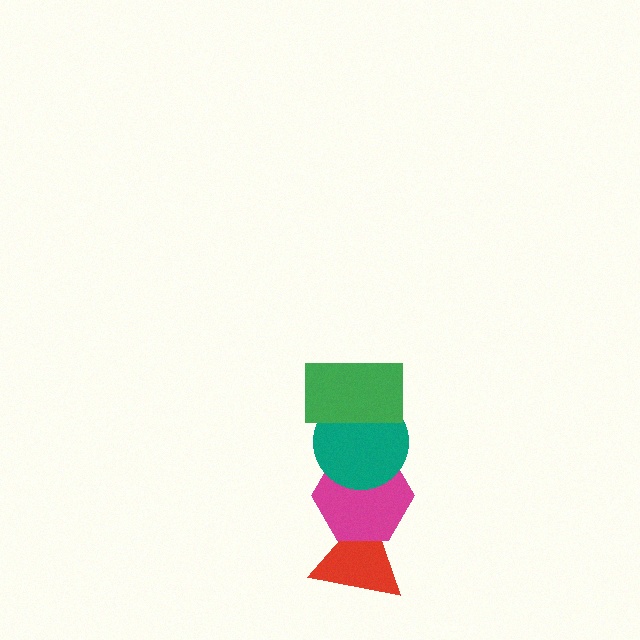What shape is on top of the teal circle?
The green rectangle is on top of the teal circle.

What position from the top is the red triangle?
The red triangle is 4th from the top.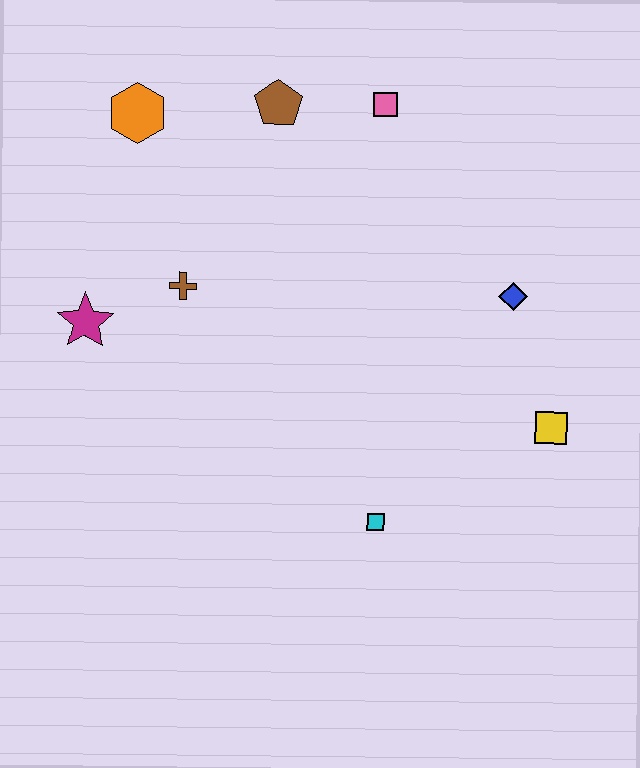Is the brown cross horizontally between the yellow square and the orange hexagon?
Yes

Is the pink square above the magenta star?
Yes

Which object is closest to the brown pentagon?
The pink square is closest to the brown pentagon.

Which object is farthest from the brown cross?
The yellow square is farthest from the brown cross.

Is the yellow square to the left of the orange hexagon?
No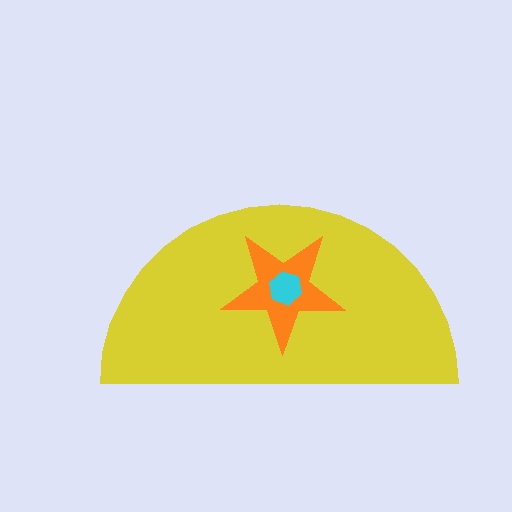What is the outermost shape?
The yellow semicircle.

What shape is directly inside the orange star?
The cyan hexagon.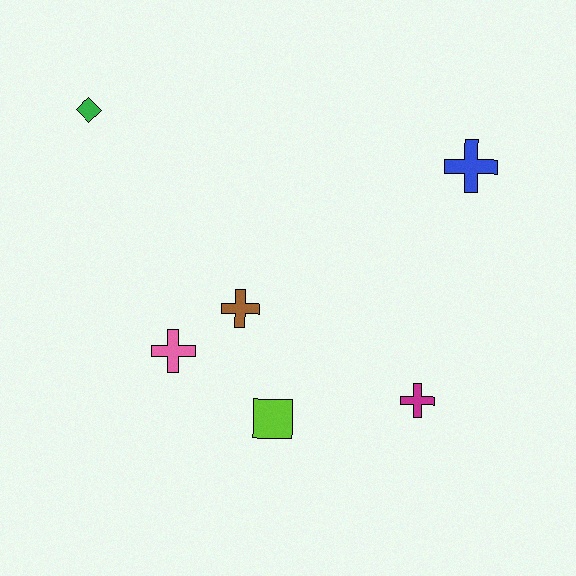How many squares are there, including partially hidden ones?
There is 1 square.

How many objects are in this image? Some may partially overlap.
There are 6 objects.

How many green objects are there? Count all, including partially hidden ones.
There is 1 green object.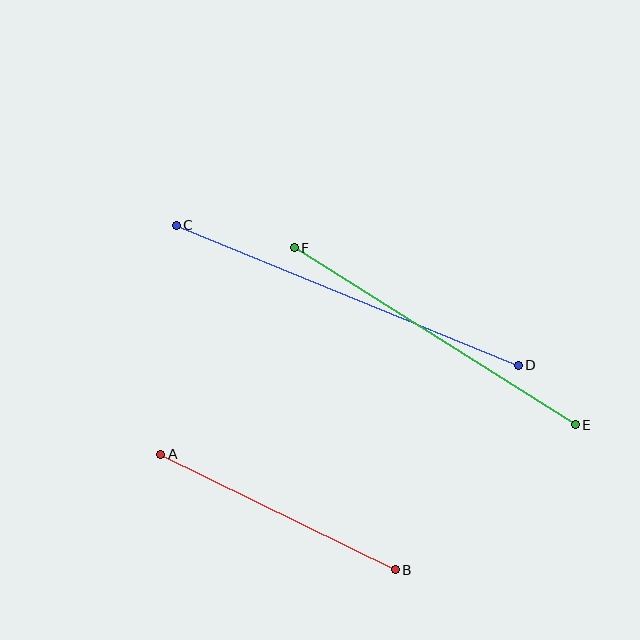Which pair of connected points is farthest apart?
Points C and D are farthest apart.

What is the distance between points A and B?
The distance is approximately 261 pixels.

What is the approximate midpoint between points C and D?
The midpoint is at approximately (347, 295) pixels.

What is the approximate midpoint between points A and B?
The midpoint is at approximately (278, 512) pixels.